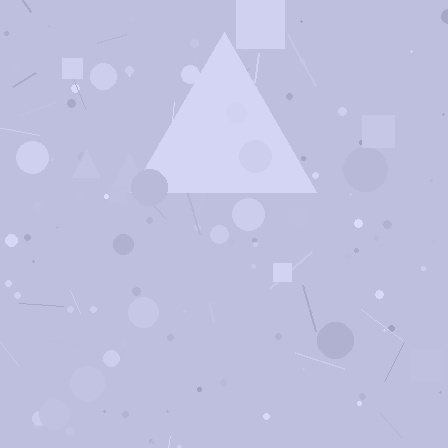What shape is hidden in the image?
A triangle is hidden in the image.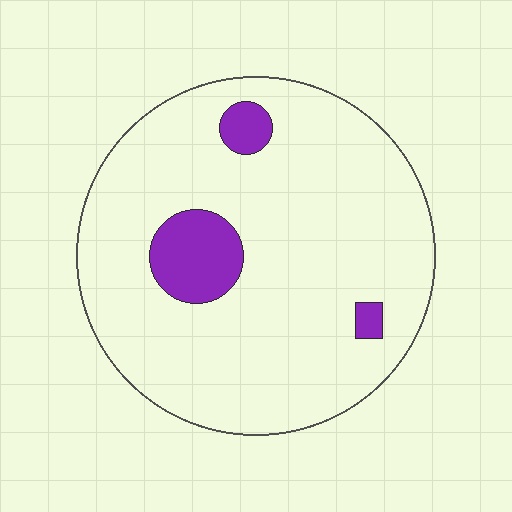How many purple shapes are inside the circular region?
3.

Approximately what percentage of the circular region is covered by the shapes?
Approximately 10%.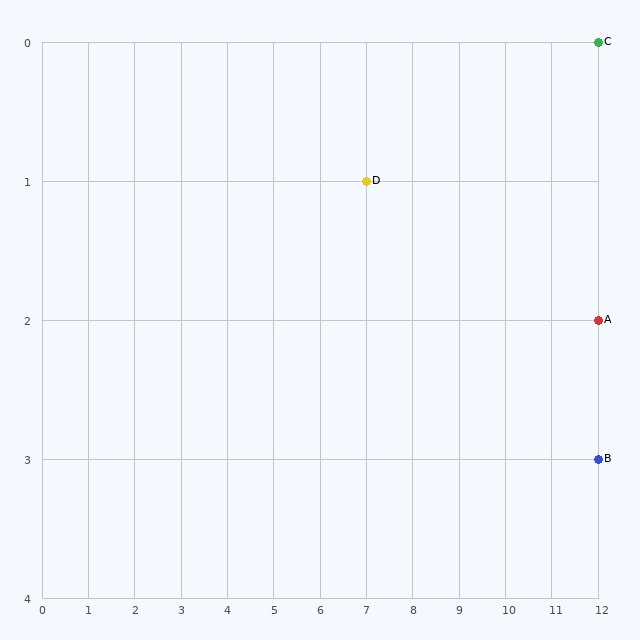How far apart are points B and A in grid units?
Points B and A are 1 row apart.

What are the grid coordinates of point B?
Point B is at grid coordinates (12, 3).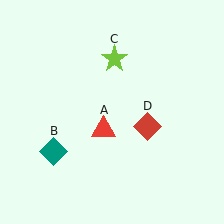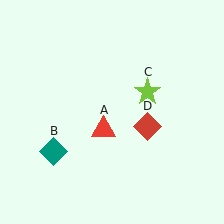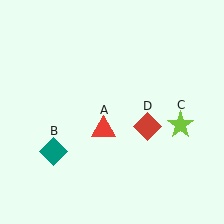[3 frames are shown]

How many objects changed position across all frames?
1 object changed position: lime star (object C).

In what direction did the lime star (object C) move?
The lime star (object C) moved down and to the right.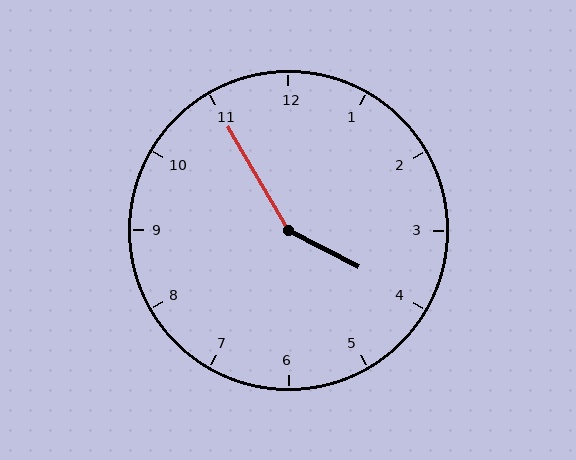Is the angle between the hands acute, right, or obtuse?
It is obtuse.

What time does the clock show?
3:55.